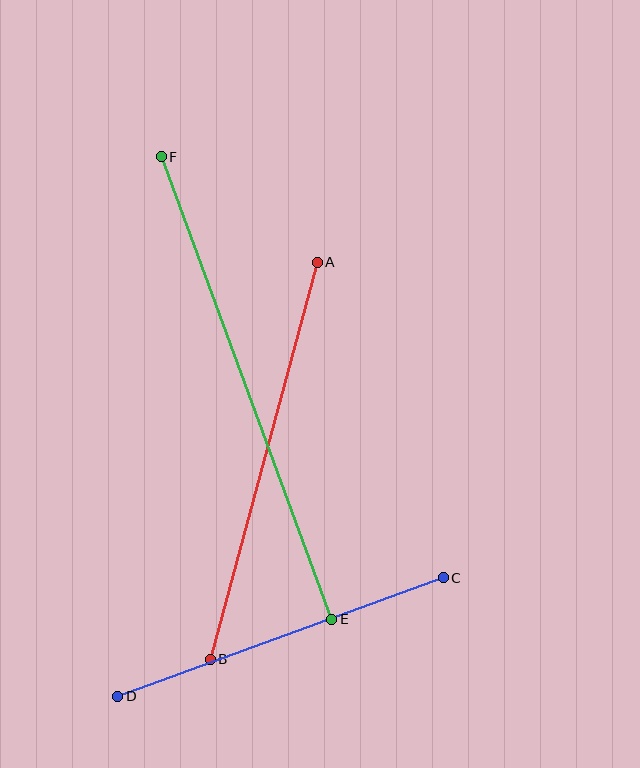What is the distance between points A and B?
The distance is approximately 412 pixels.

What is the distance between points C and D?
The distance is approximately 346 pixels.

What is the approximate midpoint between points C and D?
The midpoint is at approximately (280, 637) pixels.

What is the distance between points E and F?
The distance is approximately 493 pixels.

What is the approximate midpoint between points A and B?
The midpoint is at approximately (264, 461) pixels.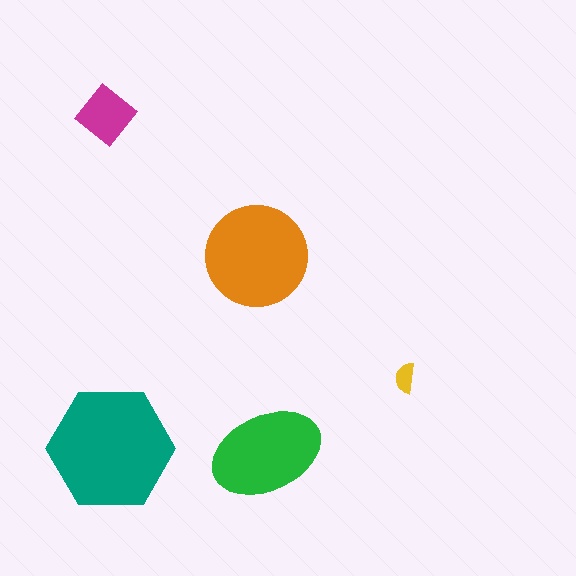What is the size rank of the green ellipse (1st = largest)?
3rd.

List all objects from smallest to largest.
The yellow semicircle, the magenta diamond, the green ellipse, the orange circle, the teal hexagon.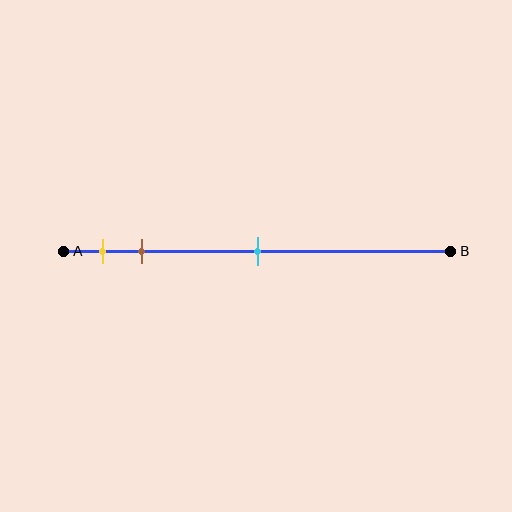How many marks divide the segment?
There are 3 marks dividing the segment.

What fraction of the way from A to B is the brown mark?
The brown mark is approximately 20% (0.2) of the way from A to B.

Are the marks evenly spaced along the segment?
No, the marks are not evenly spaced.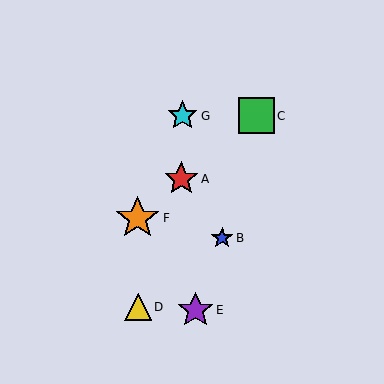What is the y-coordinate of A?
Object A is at y≈179.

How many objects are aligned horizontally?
2 objects (C, G) are aligned horizontally.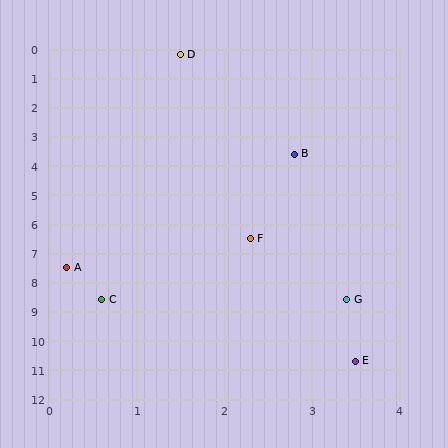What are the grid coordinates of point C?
Point C is at approximately (0.6, 8.6).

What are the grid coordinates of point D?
Point D is at approximately (1.5, 0.2).